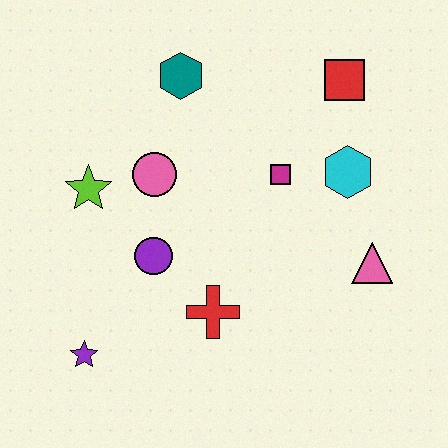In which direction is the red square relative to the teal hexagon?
The red square is to the right of the teal hexagon.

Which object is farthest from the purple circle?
The red square is farthest from the purple circle.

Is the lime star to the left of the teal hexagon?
Yes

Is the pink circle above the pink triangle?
Yes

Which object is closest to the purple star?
The purple circle is closest to the purple star.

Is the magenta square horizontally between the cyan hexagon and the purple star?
Yes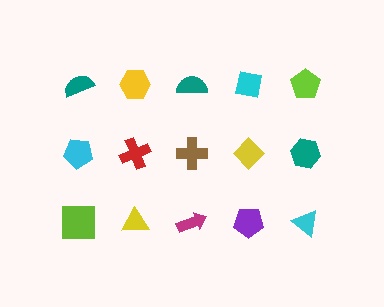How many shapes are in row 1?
5 shapes.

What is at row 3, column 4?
A purple pentagon.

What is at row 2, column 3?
A brown cross.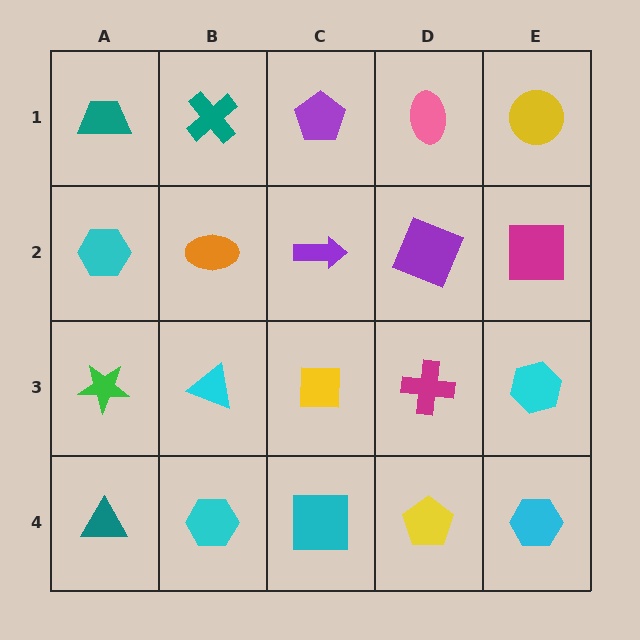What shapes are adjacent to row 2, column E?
A yellow circle (row 1, column E), a cyan hexagon (row 3, column E), a purple square (row 2, column D).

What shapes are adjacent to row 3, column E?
A magenta square (row 2, column E), a cyan hexagon (row 4, column E), a magenta cross (row 3, column D).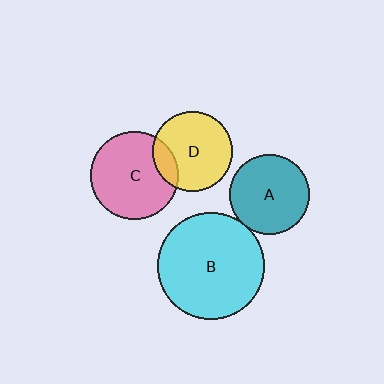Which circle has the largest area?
Circle B (cyan).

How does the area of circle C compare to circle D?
Approximately 1.2 times.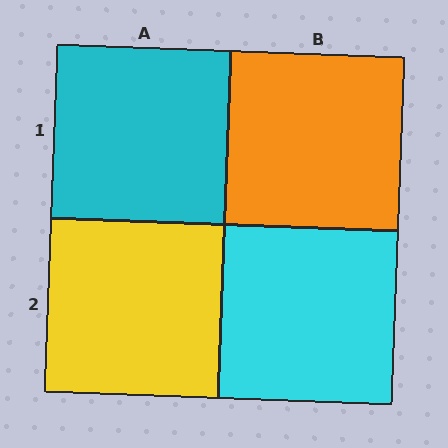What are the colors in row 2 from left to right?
Yellow, cyan.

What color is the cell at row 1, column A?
Cyan.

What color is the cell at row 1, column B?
Orange.